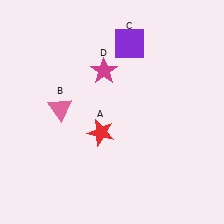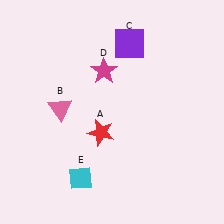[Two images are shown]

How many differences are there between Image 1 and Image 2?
There is 1 difference between the two images.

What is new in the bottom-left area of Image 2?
A cyan diamond (E) was added in the bottom-left area of Image 2.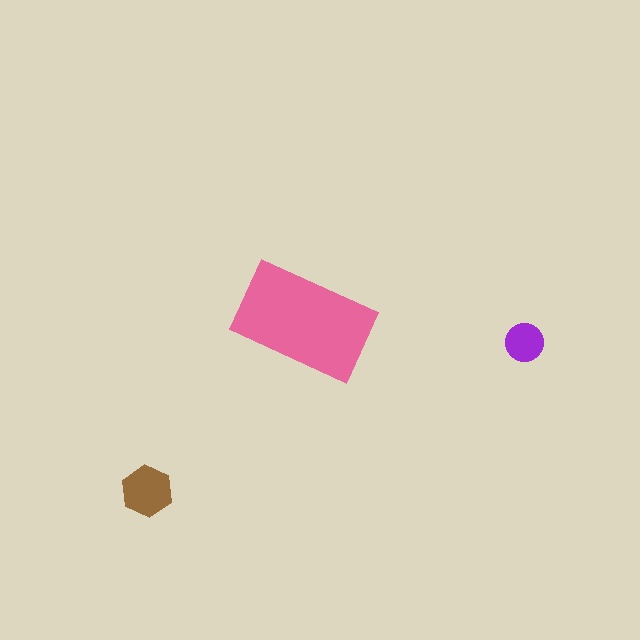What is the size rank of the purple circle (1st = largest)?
3rd.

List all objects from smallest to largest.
The purple circle, the brown hexagon, the pink rectangle.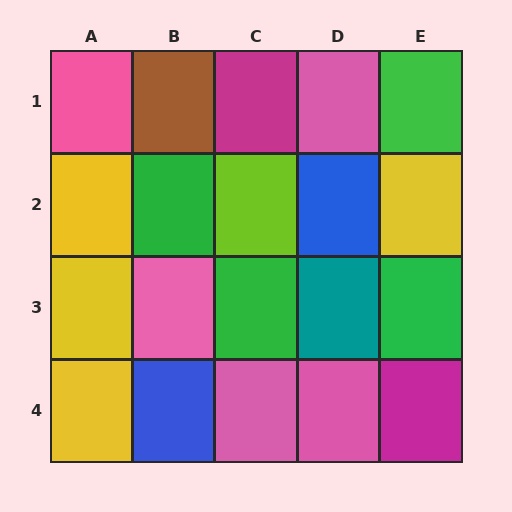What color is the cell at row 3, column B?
Pink.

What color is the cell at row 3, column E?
Green.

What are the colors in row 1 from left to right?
Pink, brown, magenta, pink, green.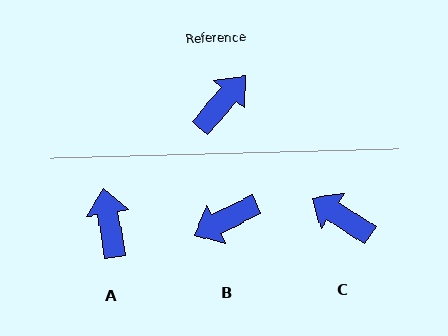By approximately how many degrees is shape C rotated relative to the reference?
Approximately 98 degrees counter-clockwise.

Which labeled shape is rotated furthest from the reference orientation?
B, about 157 degrees away.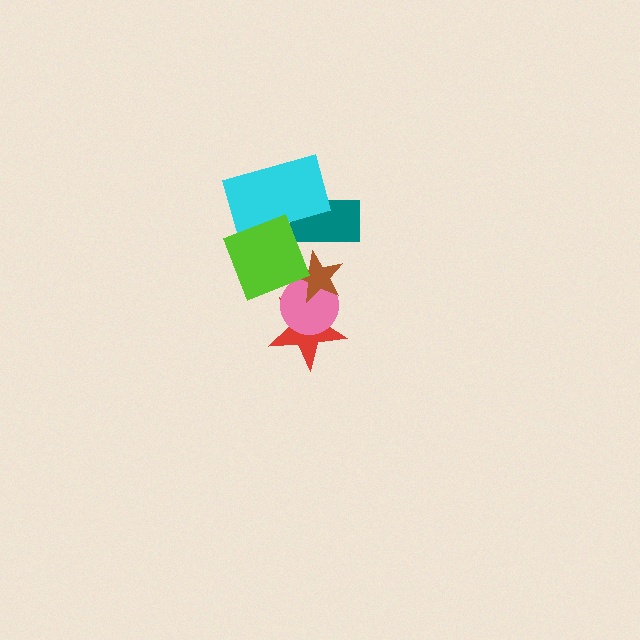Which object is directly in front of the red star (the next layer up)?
The pink circle is directly in front of the red star.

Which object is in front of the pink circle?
The brown star is in front of the pink circle.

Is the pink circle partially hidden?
Yes, it is partially covered by another shape.